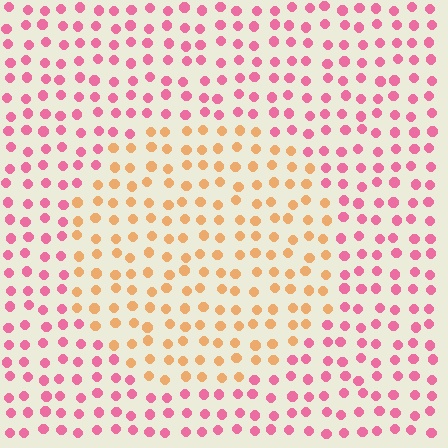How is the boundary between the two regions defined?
The boundary is defined purely by a slight shift in hue (about 53 degrees). Spacing, size, and orientation are identical on both sides.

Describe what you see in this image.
The image is filled with small pink elements in a uniform arrangement. A circle-shaped region is visible where the elements are tinted to a slightly different hue, forming a subtle color boundary.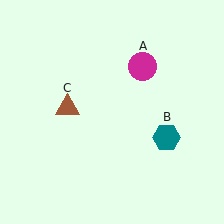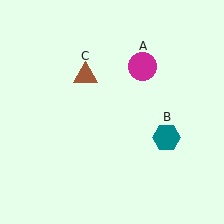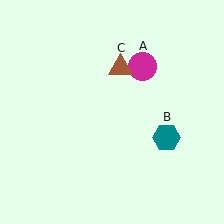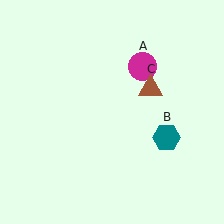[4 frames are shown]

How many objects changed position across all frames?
1 object changed position: brown triangle (object C).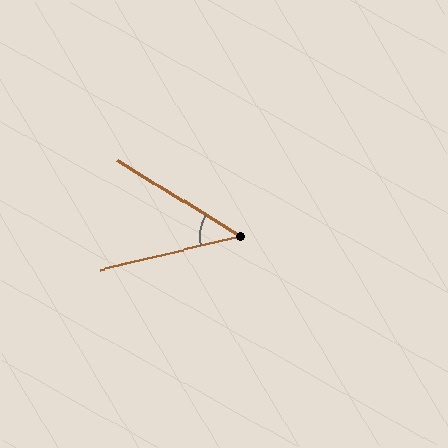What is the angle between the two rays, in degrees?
Approximately 45 degrees.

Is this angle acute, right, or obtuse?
It is acute.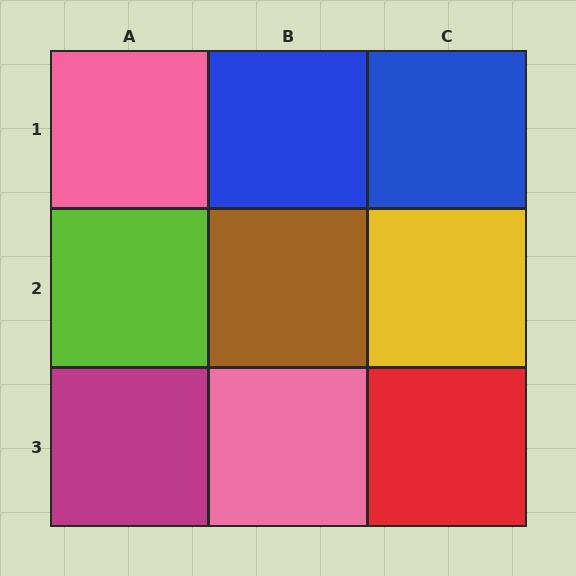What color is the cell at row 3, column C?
Red.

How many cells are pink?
2 cells are pink.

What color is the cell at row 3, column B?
Pink.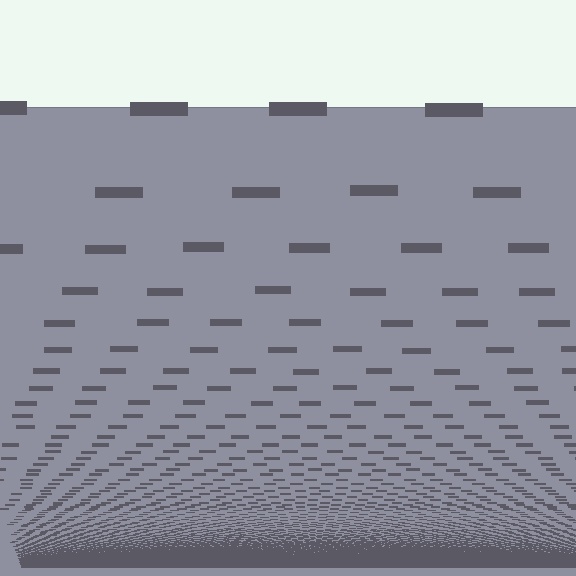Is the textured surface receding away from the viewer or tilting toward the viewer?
The surface appears to tilt toward the viewer. Texture elements get larger and sparser toward the top.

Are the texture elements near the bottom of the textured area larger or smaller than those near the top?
Smaller. The gradient is inverted — elements near the bottom are smaller and denser.